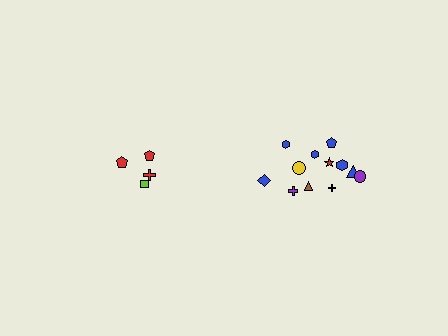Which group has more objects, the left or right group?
The right group.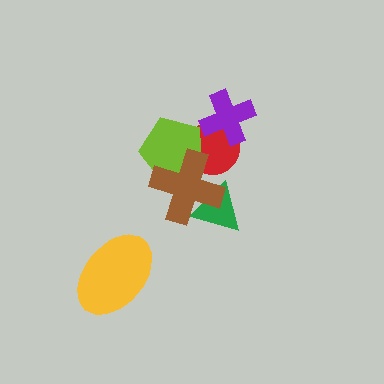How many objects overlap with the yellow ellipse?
0 objects overlap with the yellow ellipse.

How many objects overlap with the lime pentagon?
2 objects overlap with the lime pentagon.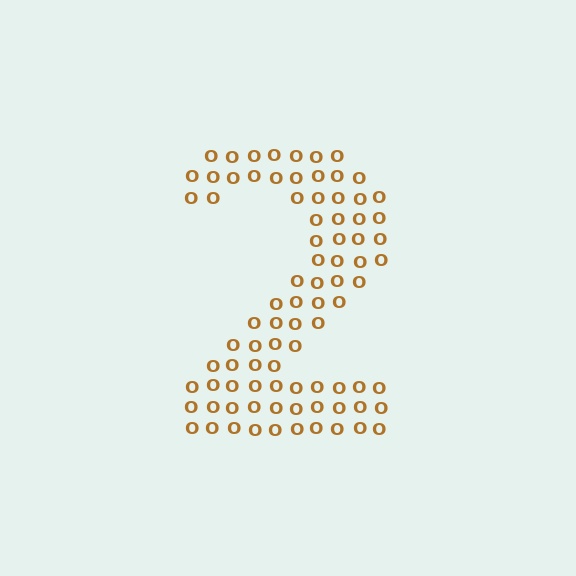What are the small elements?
The small elements are letter O's.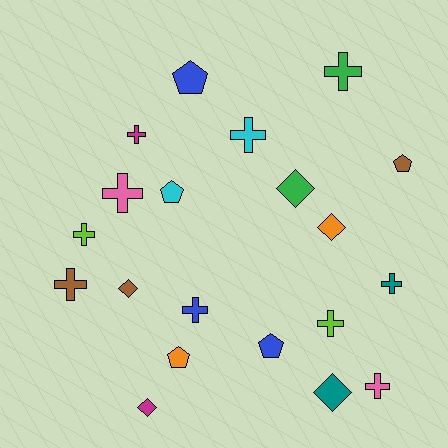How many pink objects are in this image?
There are 2 pink objects.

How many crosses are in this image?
There are 10 crosses.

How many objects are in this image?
There are 20 objects.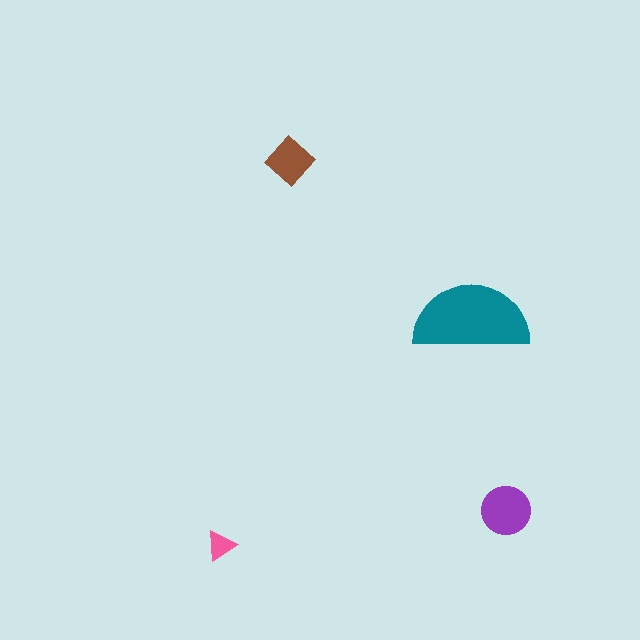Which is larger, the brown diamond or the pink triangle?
The brown diamond.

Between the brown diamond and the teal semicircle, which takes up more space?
The teal semicircle.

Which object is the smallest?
The pink triangle.